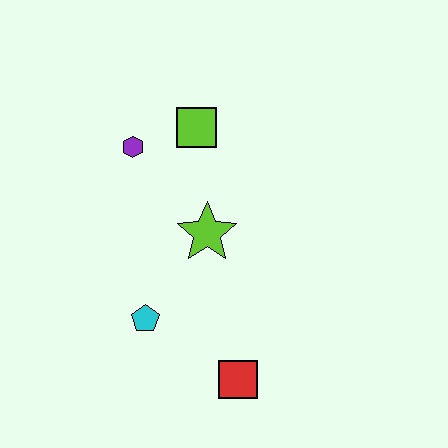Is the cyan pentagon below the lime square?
Yes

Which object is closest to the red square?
The cyan pentagon is closest to the red square.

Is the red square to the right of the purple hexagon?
Yes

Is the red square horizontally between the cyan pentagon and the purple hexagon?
No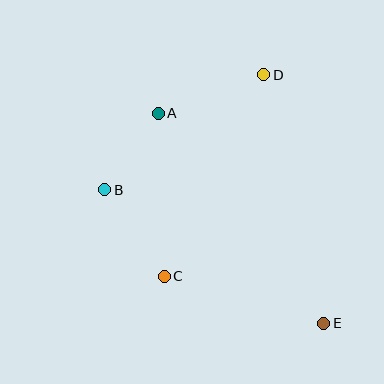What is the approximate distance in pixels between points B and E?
The distance between B and E is approximately 257 pixels.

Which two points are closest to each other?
Points A and B are closest to each other.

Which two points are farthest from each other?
Points A and E are farthest from each other.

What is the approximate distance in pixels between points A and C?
The distance between A and C is approximately 163 pixels.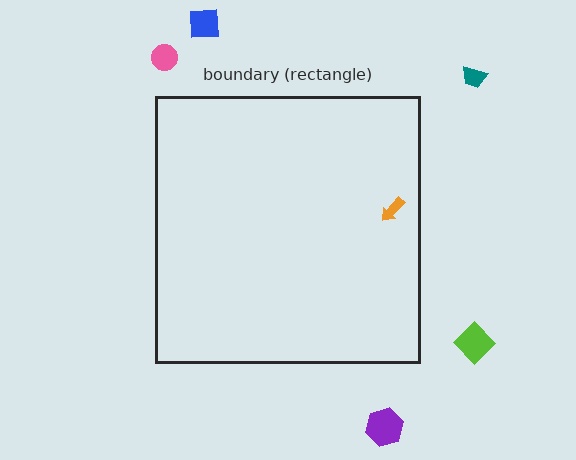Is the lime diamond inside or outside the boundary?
Outside.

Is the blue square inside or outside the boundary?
Outside.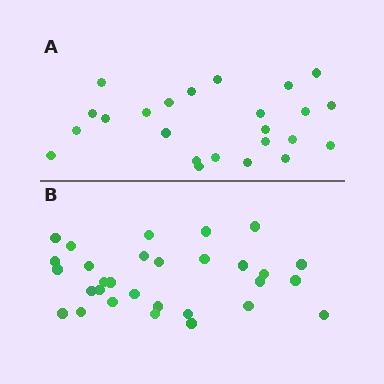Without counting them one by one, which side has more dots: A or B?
Region B (the bottom region) has more dots.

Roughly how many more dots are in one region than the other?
Region B has about 6 more dots than region A.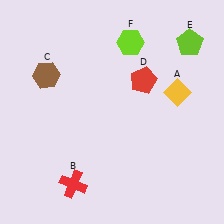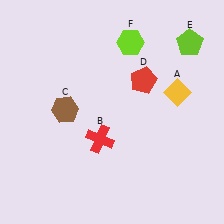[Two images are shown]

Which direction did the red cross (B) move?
The red cross (B) moved up.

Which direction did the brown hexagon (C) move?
The brown hexagon (C) moved down.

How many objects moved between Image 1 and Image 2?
2 objects moved between the two images.